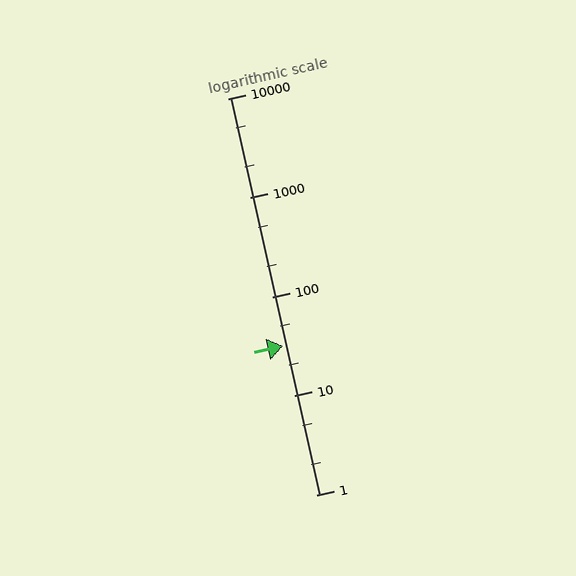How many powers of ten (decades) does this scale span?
The scale spans 4 decades, from 1 to 10000.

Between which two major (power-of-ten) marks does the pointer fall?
The pointer is between 10 and 100.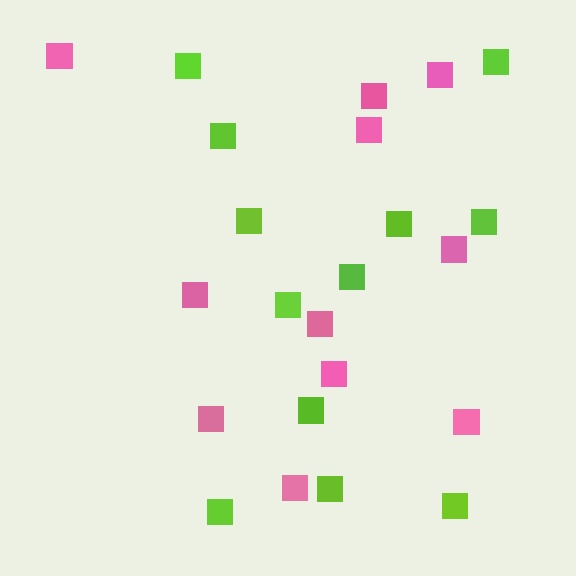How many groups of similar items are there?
There are 2 groups: one group of lime squares (12) and one group of pink squares (11).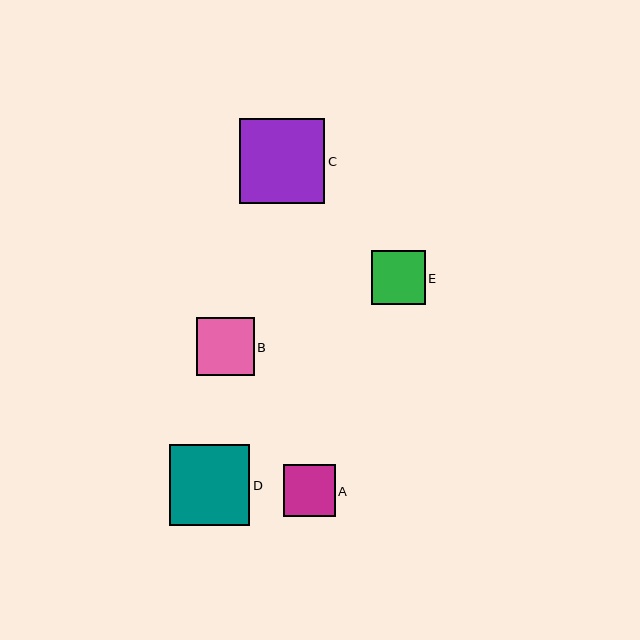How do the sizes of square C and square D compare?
Square C and square D are approximately the same size.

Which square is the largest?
Square C is the largest with a size of approximately 85 pixels.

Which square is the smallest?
Square A is the smallest with a size of approximately 52 pixels.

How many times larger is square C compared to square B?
Square C is approximately 1.5 times the size of square B.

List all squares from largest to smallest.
From largest to smallest: C, D, B, E, A.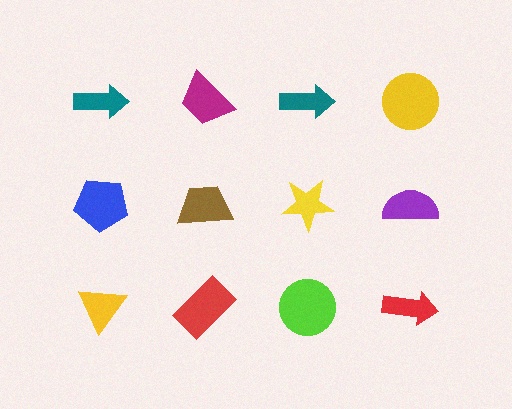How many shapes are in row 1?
4 shapes.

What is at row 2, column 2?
A brown trapezoid.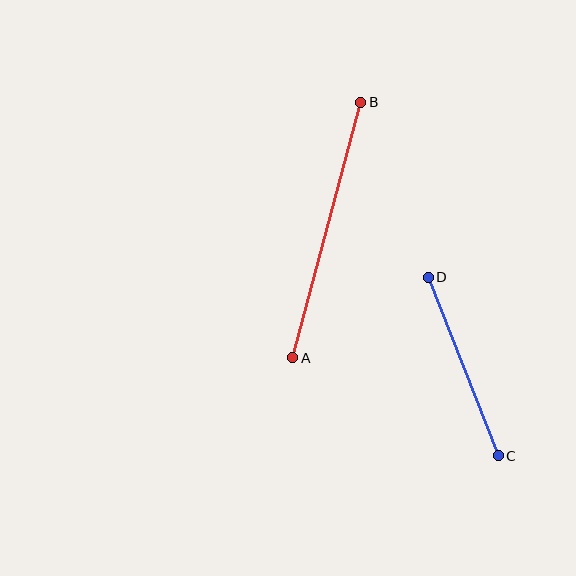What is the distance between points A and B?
The distance is approximately 264 pixels.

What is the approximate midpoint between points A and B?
The midpoint is at approximately (327, 230) pixels.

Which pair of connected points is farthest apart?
Points A and B are farthest apart.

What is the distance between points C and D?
The distance is approximately 192 pixels.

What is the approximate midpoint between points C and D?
The midpoint is at approximately (463, 367) pixels.